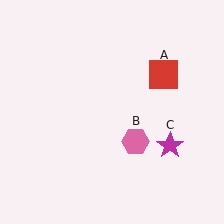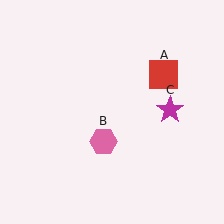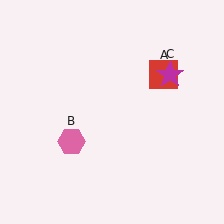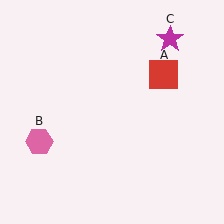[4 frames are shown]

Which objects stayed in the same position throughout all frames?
Red square (object A) remained stationary.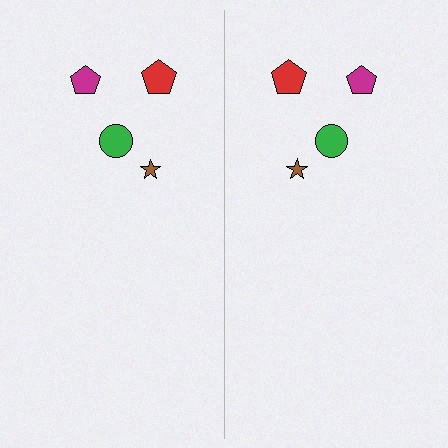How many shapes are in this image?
There are 8 shapes in this image.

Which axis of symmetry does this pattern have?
The pattern has a vertical axis of symmetry running through the center of the image.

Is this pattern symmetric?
Yes, this pattern has bilateral (reflection) symmetry.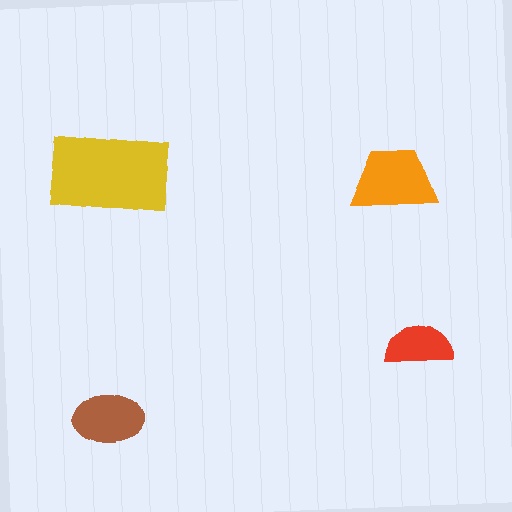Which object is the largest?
The yellow rectangle.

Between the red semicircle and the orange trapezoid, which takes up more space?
The orange trapezoid.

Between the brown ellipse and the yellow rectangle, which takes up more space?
The yellow rectangle.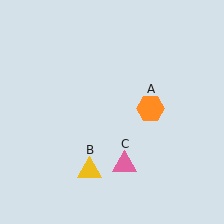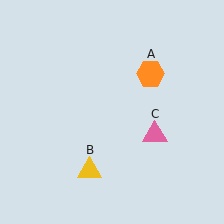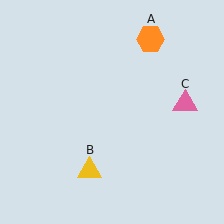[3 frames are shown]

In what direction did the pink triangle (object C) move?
The pink triangle (object C) moved up and to the right.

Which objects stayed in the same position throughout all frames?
Yellow triangle (object B) remained stationary.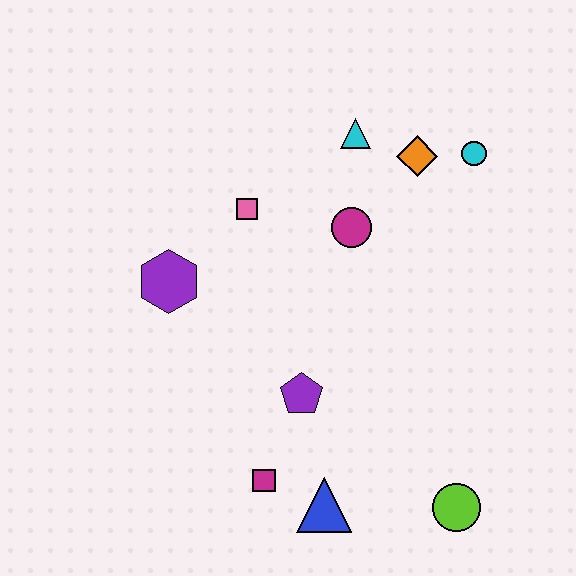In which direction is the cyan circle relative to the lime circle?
The cyan circle is above the lime circle.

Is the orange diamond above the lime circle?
Yes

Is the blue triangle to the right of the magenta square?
Yes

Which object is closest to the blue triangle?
The magenta square is closest to the blue triangle.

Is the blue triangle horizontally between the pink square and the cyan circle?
Yes